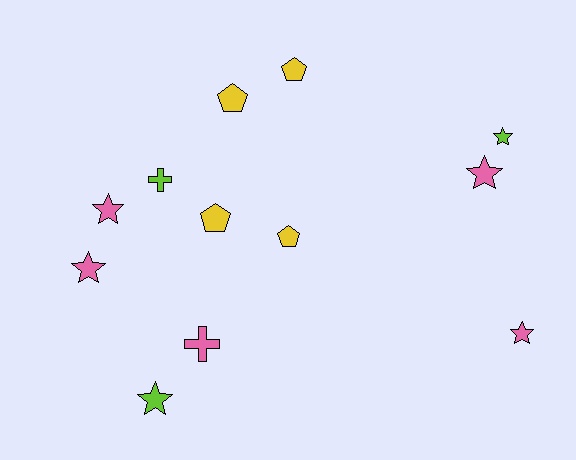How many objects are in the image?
There are 12 objects.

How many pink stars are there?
There are 4 pink stars.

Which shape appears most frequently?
Star, with 6 objects.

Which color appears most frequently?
Pink, with 5 objects.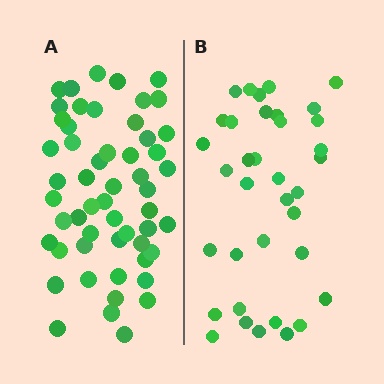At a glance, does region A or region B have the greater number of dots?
Region A (the left region) has more dots.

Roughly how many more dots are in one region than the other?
Region A has approximately 20 more dots than region B.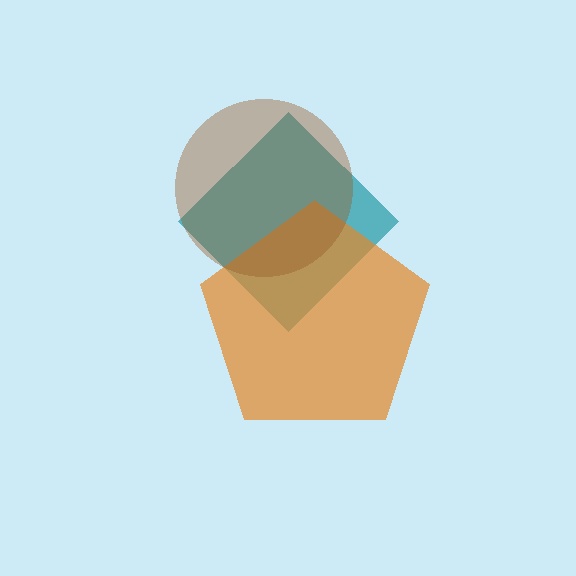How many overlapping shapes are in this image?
There are 3 overlapping shapes in the image.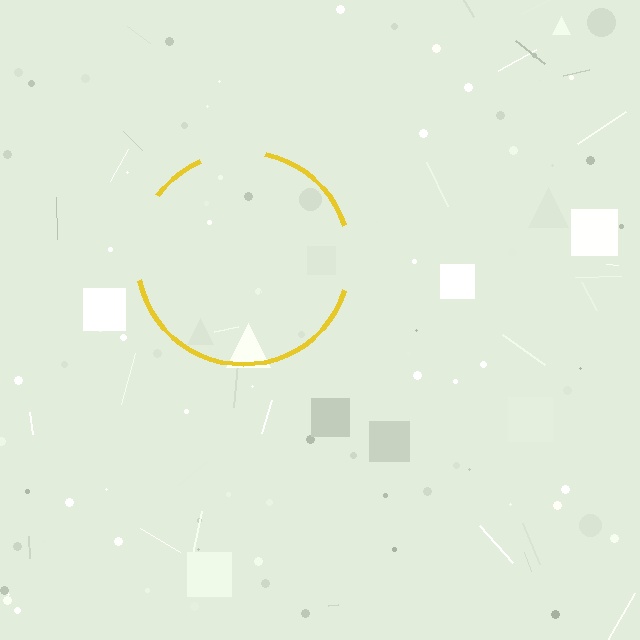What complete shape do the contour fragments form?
The contour fragments form a circle.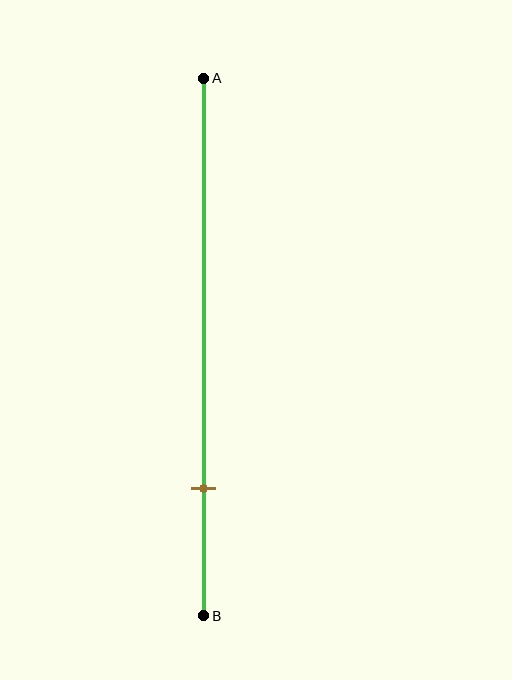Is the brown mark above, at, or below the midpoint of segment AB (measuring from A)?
The brown mark is below the midpoint of segment AB.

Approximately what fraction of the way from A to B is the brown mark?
The brown mark is approximately 75% of the way from A to B.